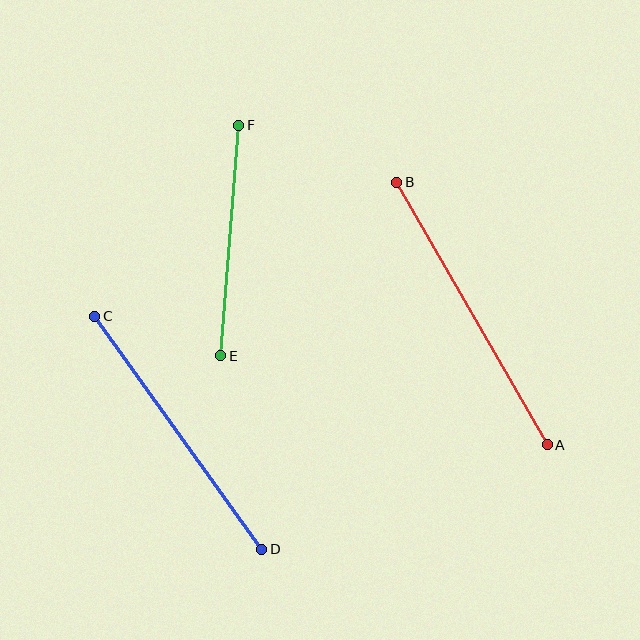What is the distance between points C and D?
The distance is approximately 287 pixels.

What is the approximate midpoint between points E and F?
The midpoint is at approximately (230, 241) pixels.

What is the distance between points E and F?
The distance is approximately 231 pixels.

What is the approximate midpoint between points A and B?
The midpoint is at approximately (472, 314) pixels.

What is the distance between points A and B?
The distance is approximately 303 pixels.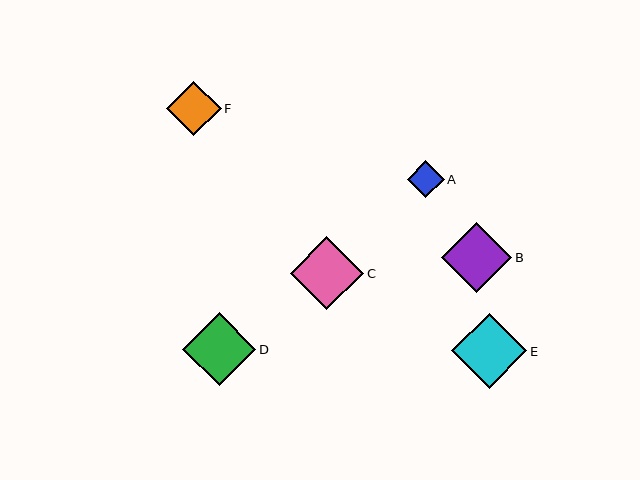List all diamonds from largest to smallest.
From largest to smallest: E, C, D, B, F, A.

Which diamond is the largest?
Diamond E is the largest with a size of approximately 75 pixels.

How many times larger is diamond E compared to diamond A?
Diamond E is approximately 2.0 times the size of diamond A.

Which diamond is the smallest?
Diamond A is the smallest with a size of approximately 37 pixels.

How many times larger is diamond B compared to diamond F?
Diamond B is approximately 1.3 times the size of diamond F.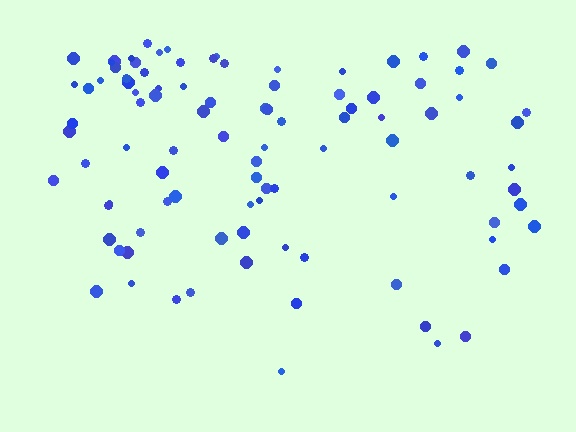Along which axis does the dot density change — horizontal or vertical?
Vertical.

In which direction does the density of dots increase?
From bottom to top, with the top side densest.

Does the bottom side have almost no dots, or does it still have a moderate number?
Still a moderate number, just noticeably fewer than the top.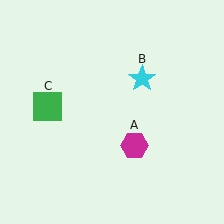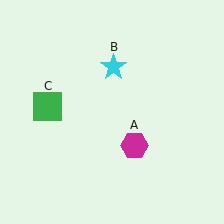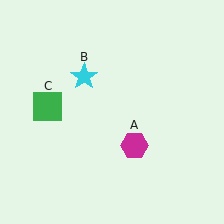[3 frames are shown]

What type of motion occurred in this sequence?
The cyan star (object B) rotated counterclockwise around the center of the scene.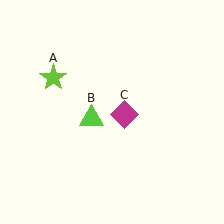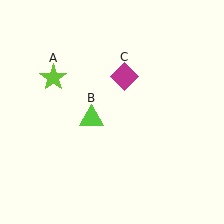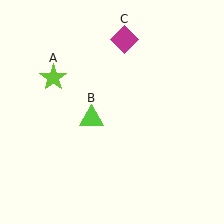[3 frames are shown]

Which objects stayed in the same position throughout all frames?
Lime star (object A) and lime triangle (object B) remained stationary.